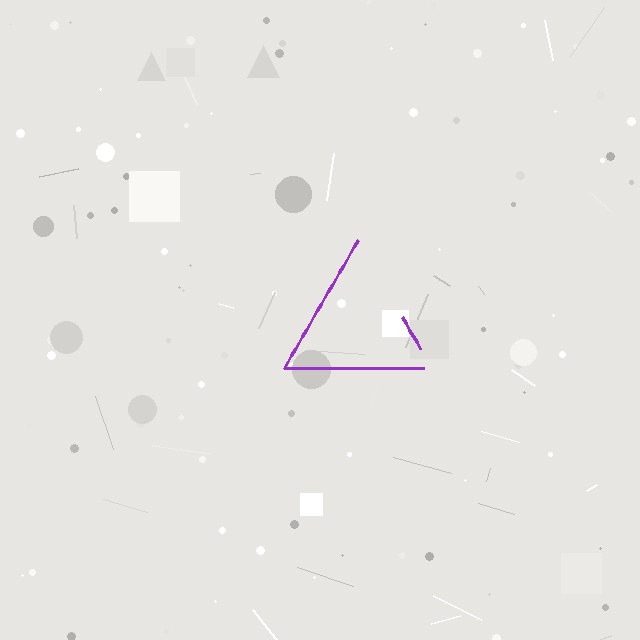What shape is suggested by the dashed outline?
The dashed outline suggests a triangle.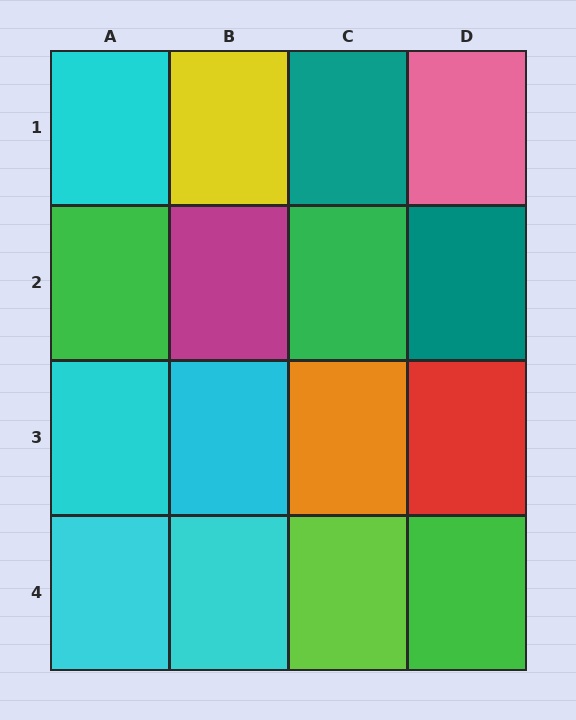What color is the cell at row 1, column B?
Yellow.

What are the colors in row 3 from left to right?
Cyan, cyan, orange, red.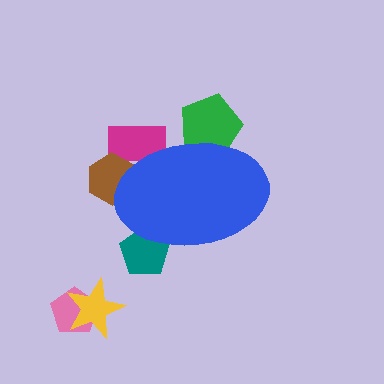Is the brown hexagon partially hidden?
Yes, the brown hexagon is partially hidden behind the blue ellipse.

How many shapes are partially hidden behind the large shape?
4 shapes are partially hidden.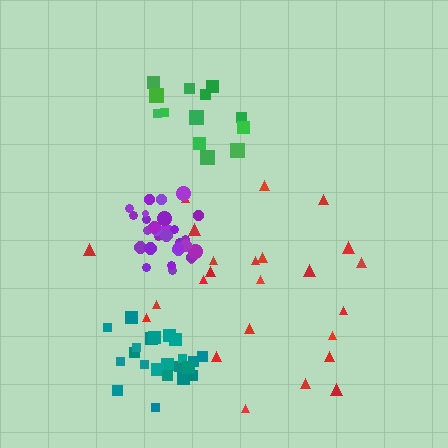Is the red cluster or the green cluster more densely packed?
Green.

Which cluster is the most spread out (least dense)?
Red.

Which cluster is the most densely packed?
Purple.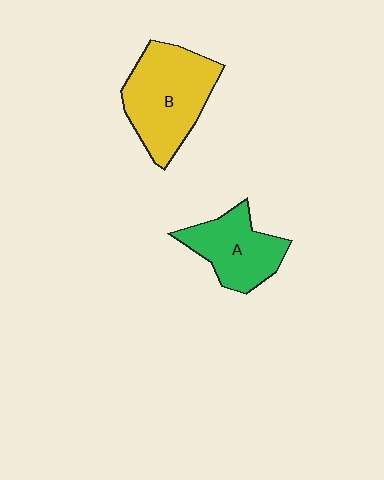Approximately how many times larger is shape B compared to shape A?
Approximately 1.4 times.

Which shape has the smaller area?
Shape A (green).